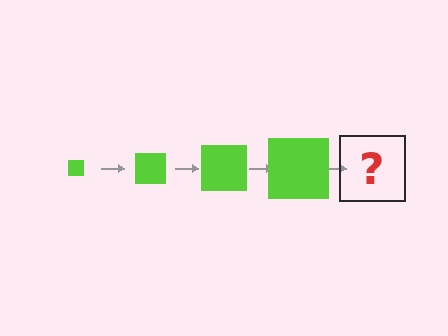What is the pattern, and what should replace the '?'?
The pattern is that the square gets progressively larger each step. The '?' should be a lime square, larger than the previous one.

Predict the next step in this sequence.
The next step is a lime square, larger than the previous one.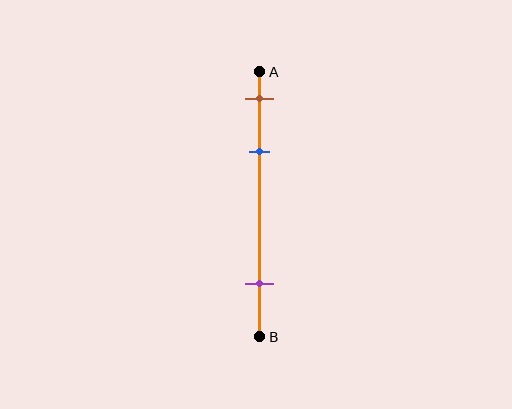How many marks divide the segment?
There are 3 marks dividing the segment.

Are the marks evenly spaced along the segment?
No, the marks are not evenly spaced.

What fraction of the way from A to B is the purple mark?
The purple mark is approximately 80% (0.8) of the way from A to B.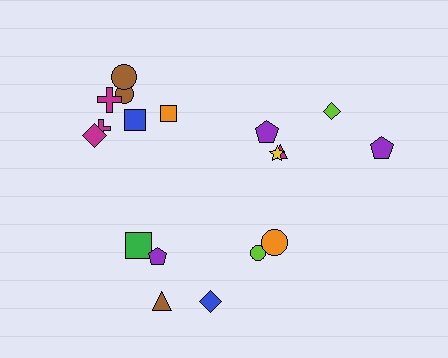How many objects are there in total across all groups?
There are 18 objects.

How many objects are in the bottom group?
There are 6 objects.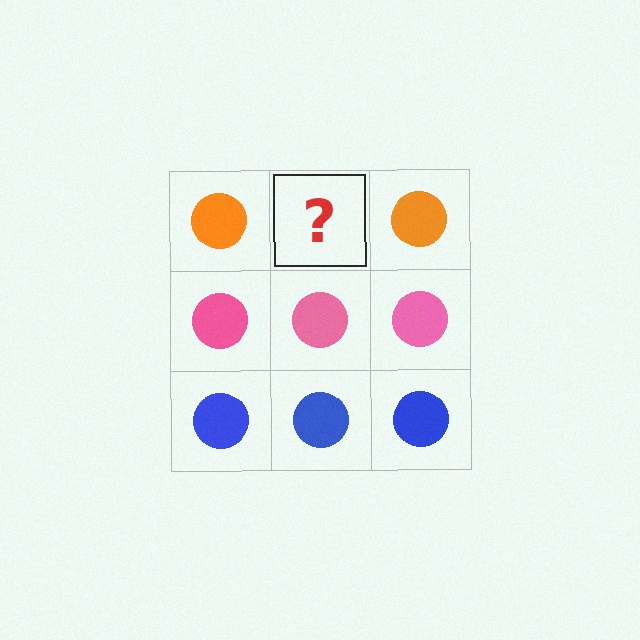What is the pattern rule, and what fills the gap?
The rule is that each row has a consistent color. The gap should be filled with an orange circle.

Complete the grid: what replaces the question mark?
The question mark should be replaced with an orange circle.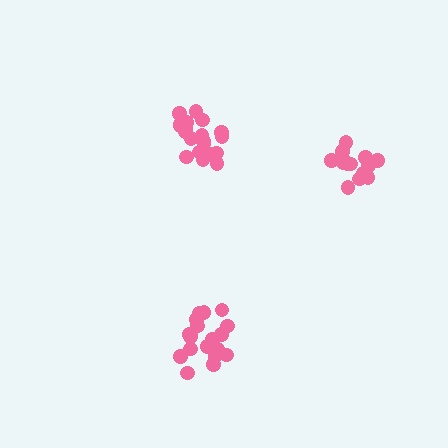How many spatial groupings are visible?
There are 3 spatial groupings.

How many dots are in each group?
Group 1: 20 dots, Group 2: 19 dots, Group 3: 14 dots (53 total).